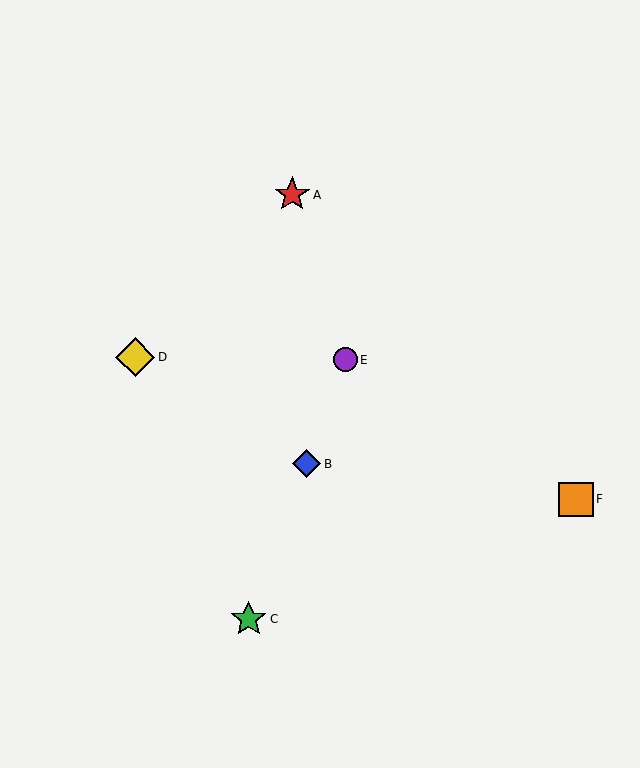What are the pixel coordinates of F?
Object F is at (576, 499).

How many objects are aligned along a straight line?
3 objects (B, C, E) are aligned along a straight line.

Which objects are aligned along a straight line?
Objects B, C, E are aligned along a straight line.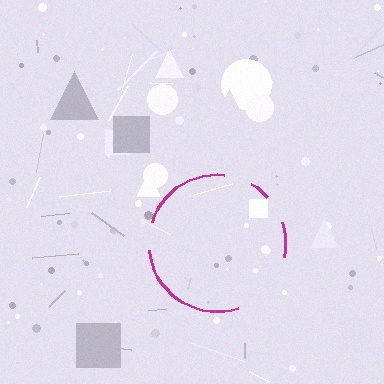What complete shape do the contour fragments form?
The contour fragments form a circle.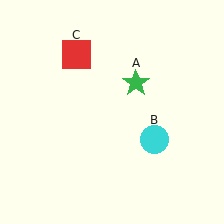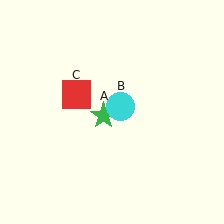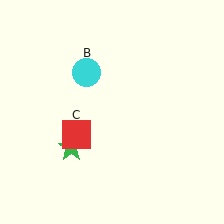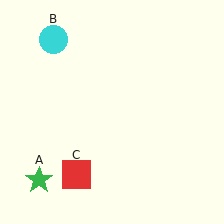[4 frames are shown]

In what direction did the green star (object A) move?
The green star (object A) moved down and to the left.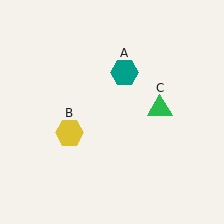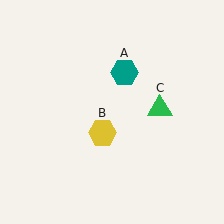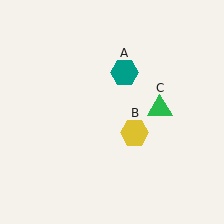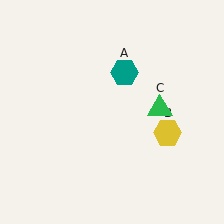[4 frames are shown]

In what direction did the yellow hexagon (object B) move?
The yellow hexagon (object B) moved right.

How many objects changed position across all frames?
1 object changed position: yellow hexagon (object B).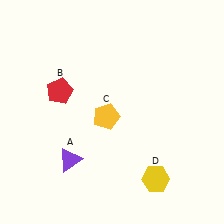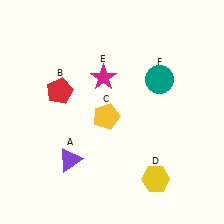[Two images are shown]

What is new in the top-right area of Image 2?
A teal circle (F) was added in the top-right area of Image 2.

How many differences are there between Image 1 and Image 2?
There are 2 differences between the two images.